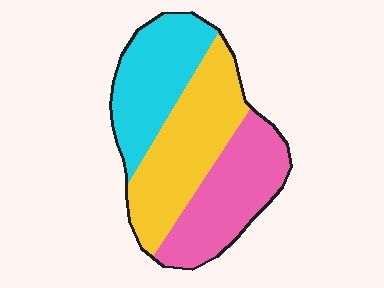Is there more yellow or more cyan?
Yellow.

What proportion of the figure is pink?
Pink takes up about one third (1/3) of the figure.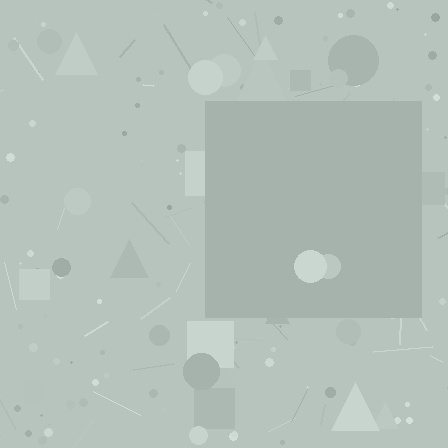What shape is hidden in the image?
A square is hidden in the image.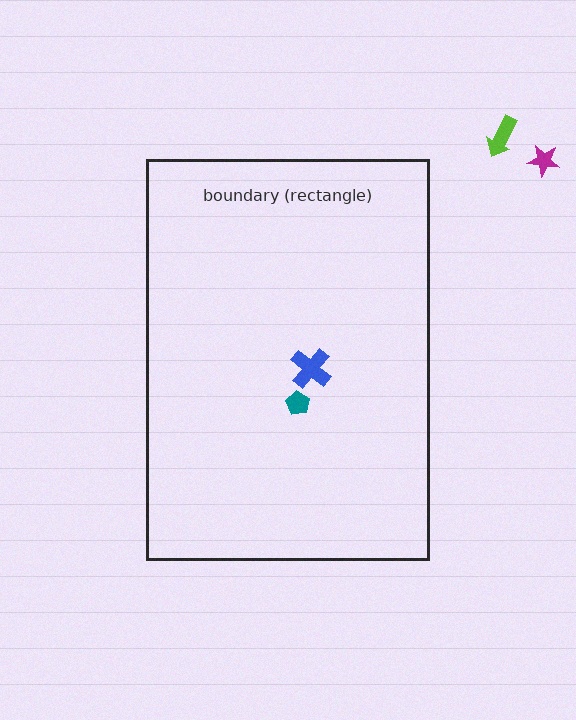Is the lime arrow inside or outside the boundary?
Outside.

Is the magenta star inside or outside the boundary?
Outside.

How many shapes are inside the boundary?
2 inside, 2 outside.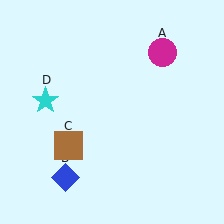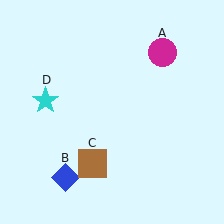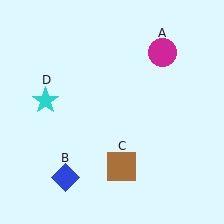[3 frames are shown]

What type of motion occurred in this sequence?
The brown square (object C) rotated counterclockwise around the center of the scene.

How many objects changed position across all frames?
1 object changed position: brown square (object C).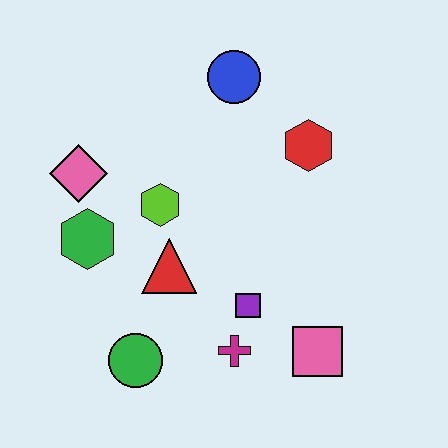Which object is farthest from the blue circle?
The green circle is farthest from the blue circle.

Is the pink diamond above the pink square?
Yes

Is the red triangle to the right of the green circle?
Yes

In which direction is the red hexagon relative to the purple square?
The red hexagon is above the purple square.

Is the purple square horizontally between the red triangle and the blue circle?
No